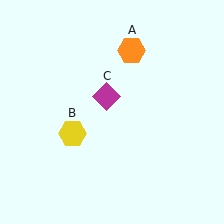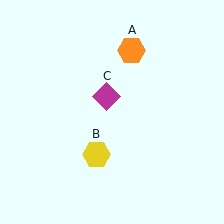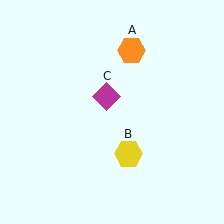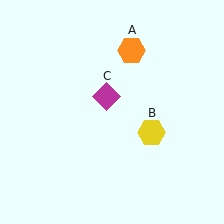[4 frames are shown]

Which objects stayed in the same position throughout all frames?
Orange hexagon (object A) and magenta diamond (object C) remained stationary.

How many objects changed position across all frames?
1 object changed position: yellow hexagon (object B).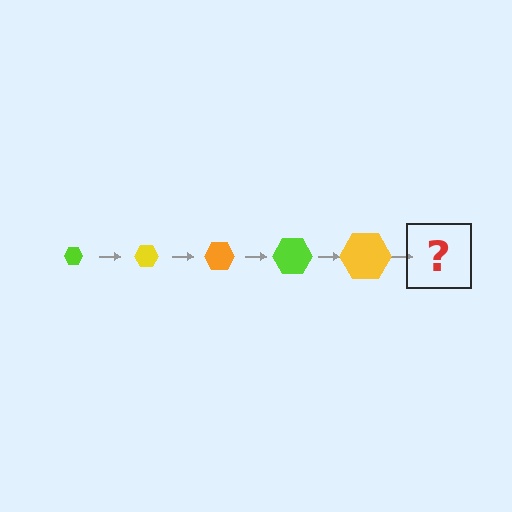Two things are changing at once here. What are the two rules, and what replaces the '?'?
The two rules are that the hexagon grows larger each step and the color cycles through lime, yellow, and orange. The '?' should be an orange hexagon, larger than the previous one.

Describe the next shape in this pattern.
It should be an orange hexagon, larger than the previous one.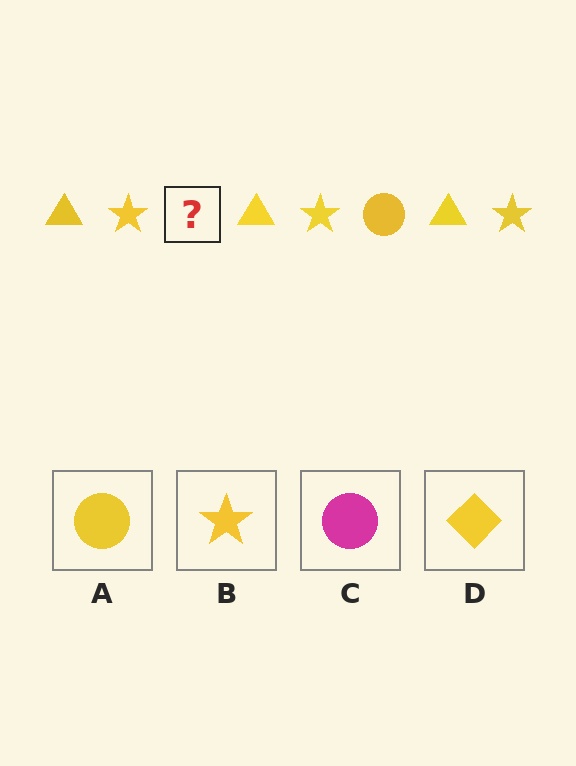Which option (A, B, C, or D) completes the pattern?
A.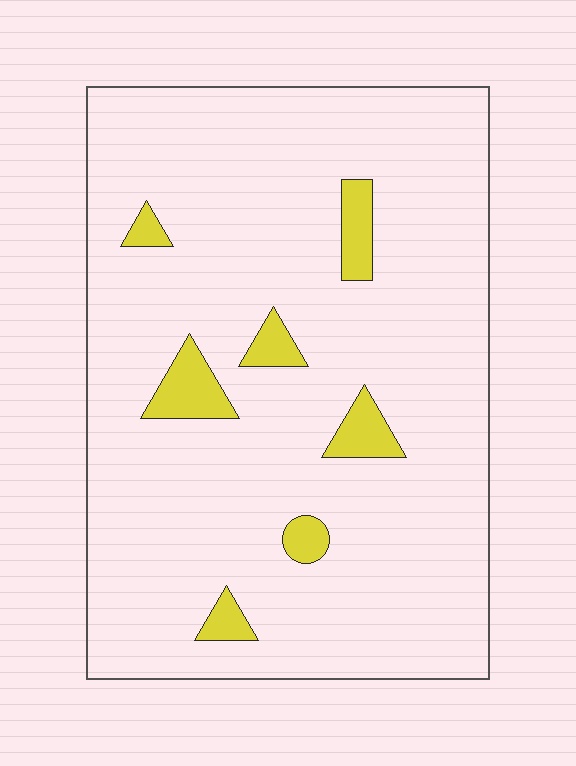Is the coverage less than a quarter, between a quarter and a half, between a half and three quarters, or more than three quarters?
Less than a quarter.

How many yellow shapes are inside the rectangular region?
7.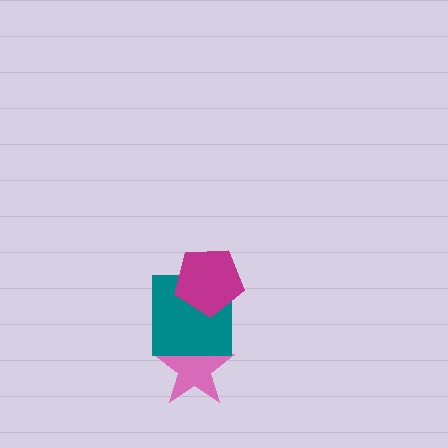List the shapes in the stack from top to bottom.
From top to bottom: the magenta pentagon, the teal square, the pink star.